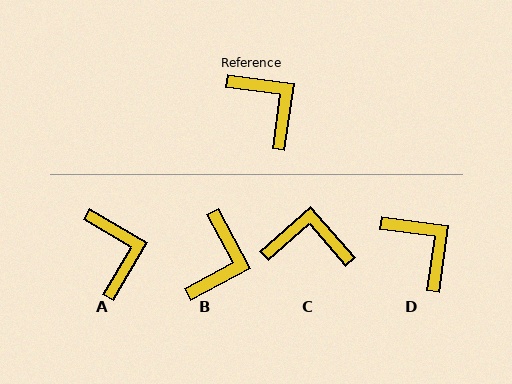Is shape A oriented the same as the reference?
No, it is off by about 23 degrees.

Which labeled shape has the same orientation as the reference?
D.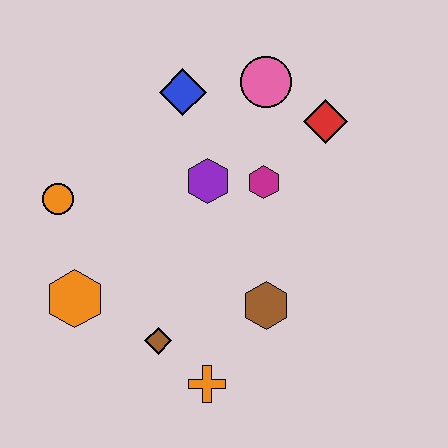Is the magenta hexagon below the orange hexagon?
No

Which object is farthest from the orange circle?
The red diamond is farthest from the orange circle.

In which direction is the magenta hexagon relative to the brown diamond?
The magenta hexagon is above the brown diamond.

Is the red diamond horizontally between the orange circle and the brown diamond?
No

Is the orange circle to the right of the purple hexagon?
No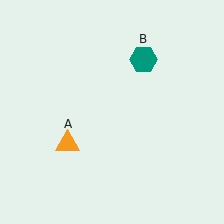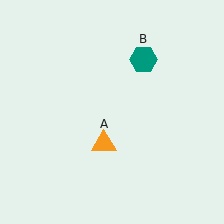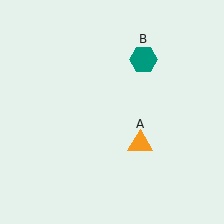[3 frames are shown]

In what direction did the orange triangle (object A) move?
The orange triangle (object A) moved right.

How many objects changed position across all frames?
1 object changed position: orange triangle (object A).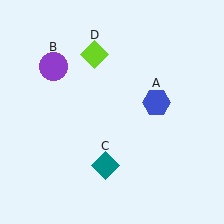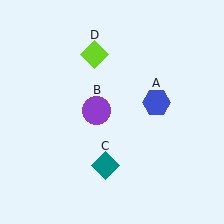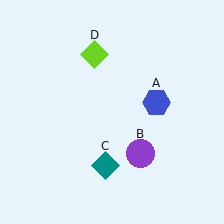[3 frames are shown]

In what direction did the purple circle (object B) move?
The purple circle (object B) moved down and to the right.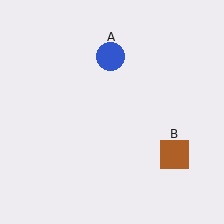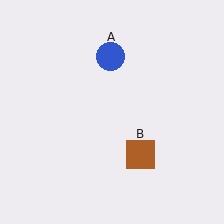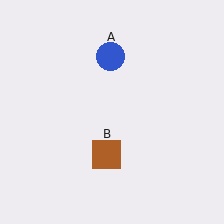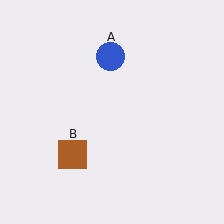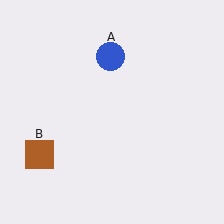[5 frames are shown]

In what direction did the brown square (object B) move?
The brown square (object B) moved left.